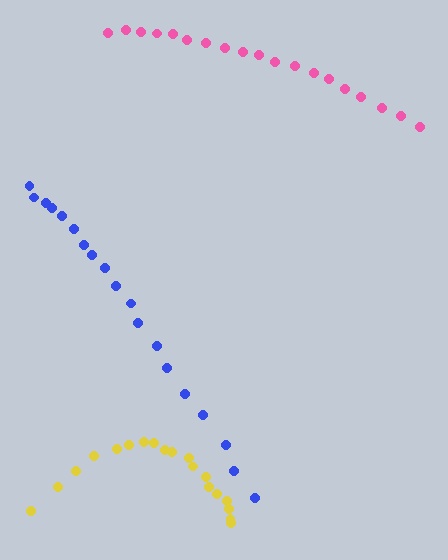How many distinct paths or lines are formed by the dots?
There are 3 distinct paths.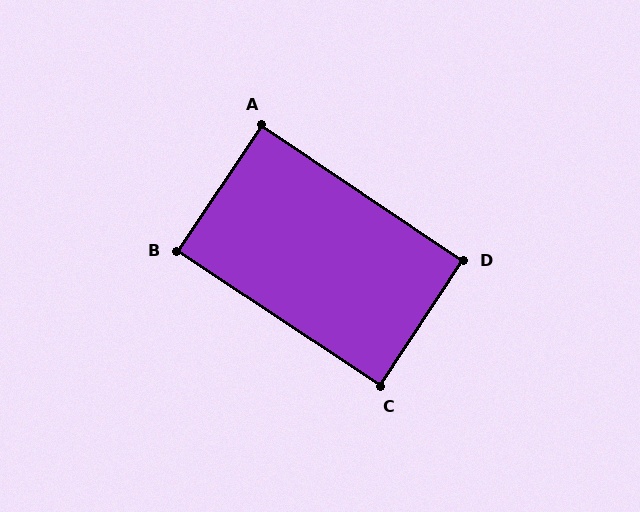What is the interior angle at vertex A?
Approximately 90 degrees (approximately right).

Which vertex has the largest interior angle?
D, at approximately 90 degrees.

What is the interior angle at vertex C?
Approximately 90 degrees (approximately right).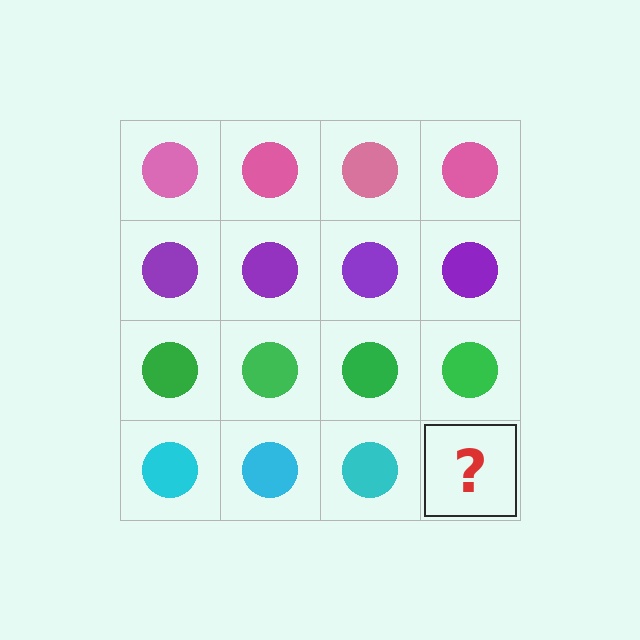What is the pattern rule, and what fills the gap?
The rule is that each row has a consistent color. The gap should be filled with a cyan circle.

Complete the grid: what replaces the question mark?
The question mark should be replaced with a cyan circle.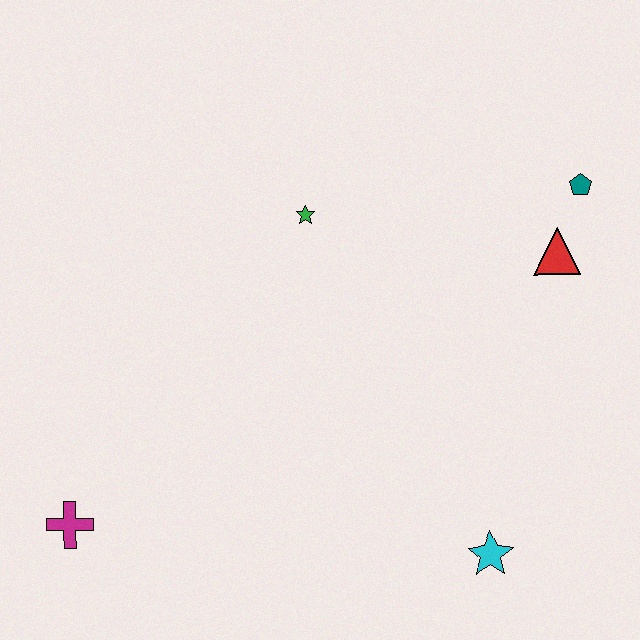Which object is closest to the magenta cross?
The green star is closest to the magenta cross.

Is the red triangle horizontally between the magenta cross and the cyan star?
No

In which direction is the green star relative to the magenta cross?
The green star is above the magenta cross.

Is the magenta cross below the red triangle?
Yes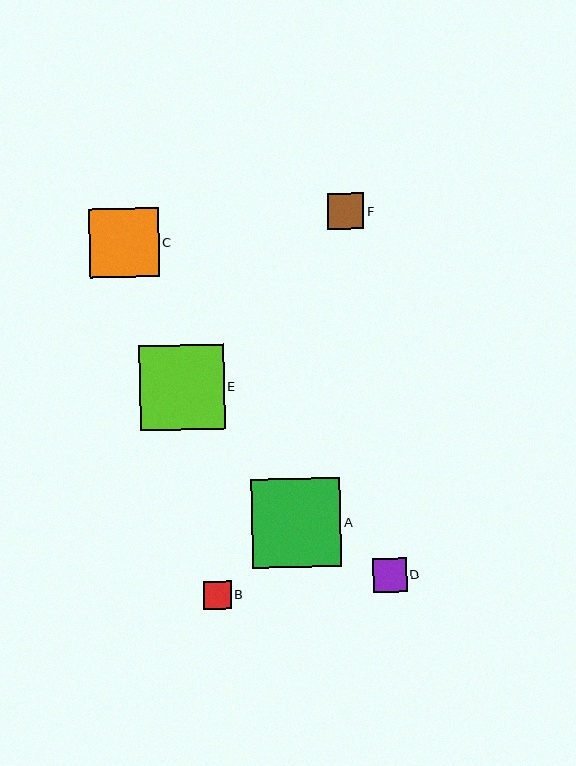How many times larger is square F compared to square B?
Square F is approximately 1.3 times the size of square B.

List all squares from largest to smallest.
From largest to smallest: A, E, C, F, D, B.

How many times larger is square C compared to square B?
Square C is approximately 2.5 times the size of square B.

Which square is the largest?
Square A is the largest with a size of approximately 89 pixels.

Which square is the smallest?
Square B is the smallest with a size of approximately 28 pixels.